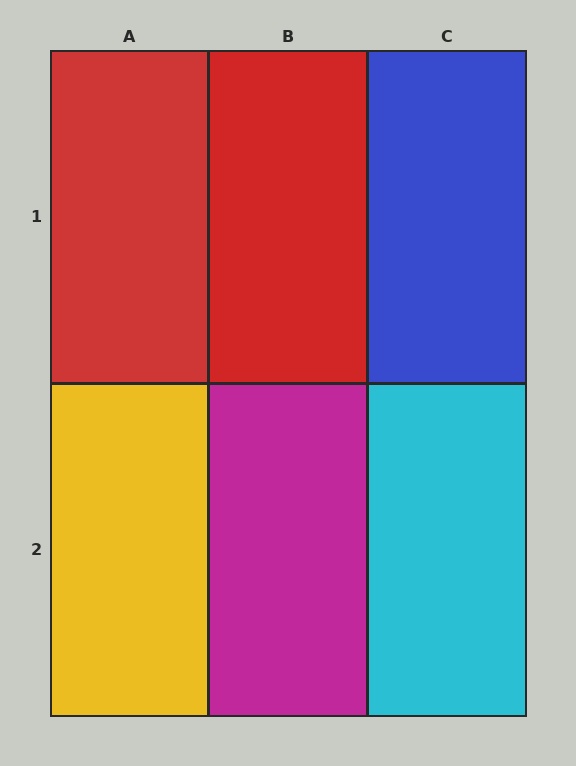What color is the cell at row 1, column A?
Red.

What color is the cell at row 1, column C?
Blue.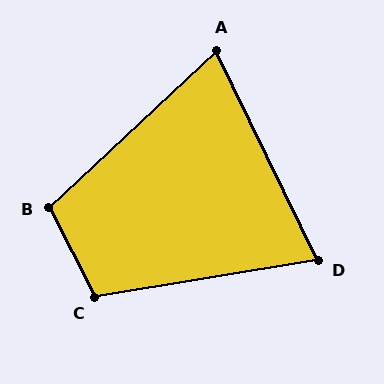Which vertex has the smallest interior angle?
A, at approximately 73 degrees.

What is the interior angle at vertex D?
Approximately 74 degrees (acute).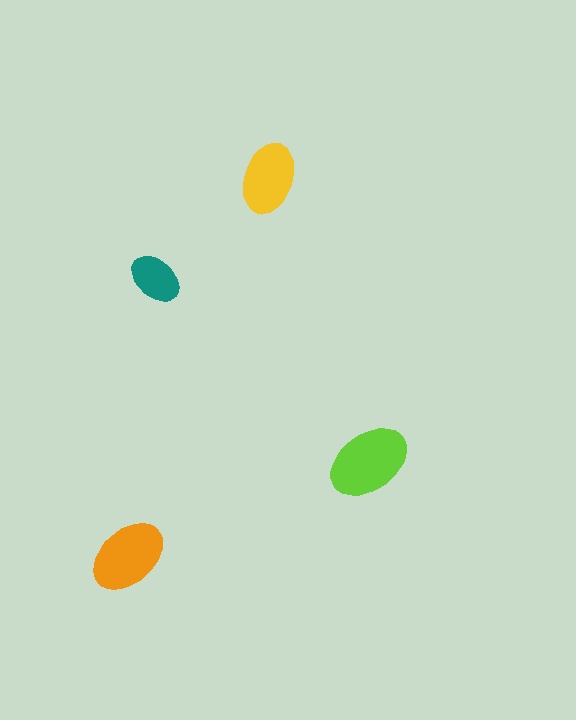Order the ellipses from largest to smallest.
the lime one, the orange one, the yellow one, the teal one.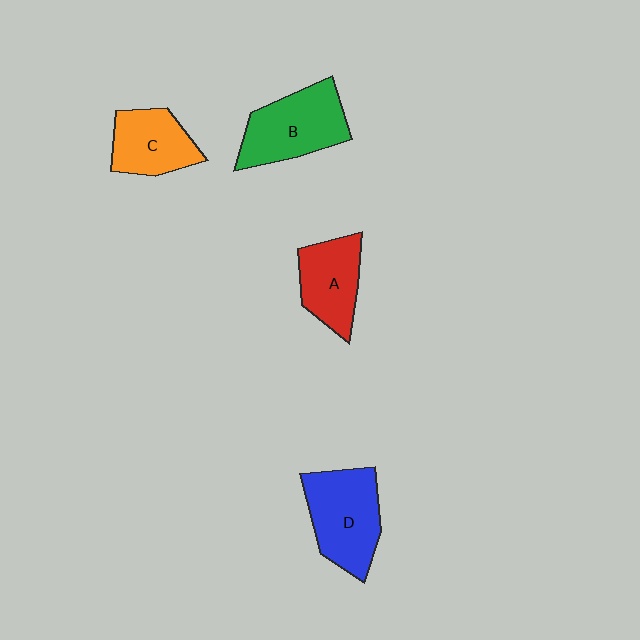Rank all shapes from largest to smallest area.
From largest to smallest: D (blue), B (green), A (red), C (orange).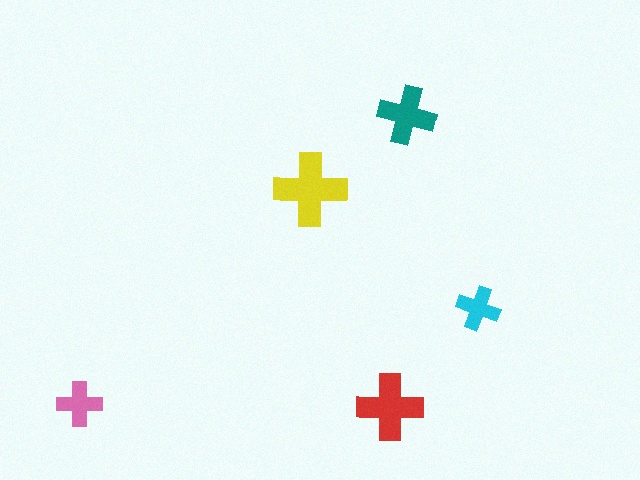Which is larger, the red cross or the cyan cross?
The red one.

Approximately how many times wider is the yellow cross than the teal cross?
About 1.5 times wider.